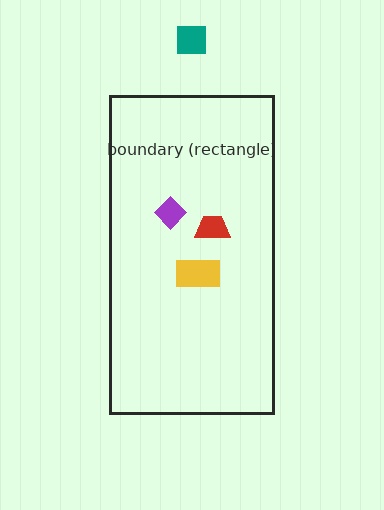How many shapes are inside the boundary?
3 inside, 1 outside.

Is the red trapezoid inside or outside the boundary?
Inside.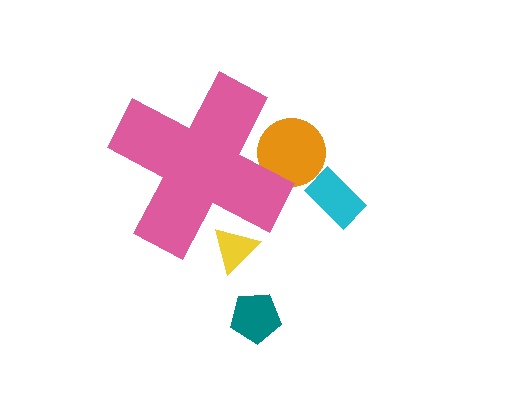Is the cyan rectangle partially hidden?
No, the cyan rectangle is fully visible.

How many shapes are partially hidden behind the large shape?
2 shapes are partially hidden.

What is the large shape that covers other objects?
A pink cross.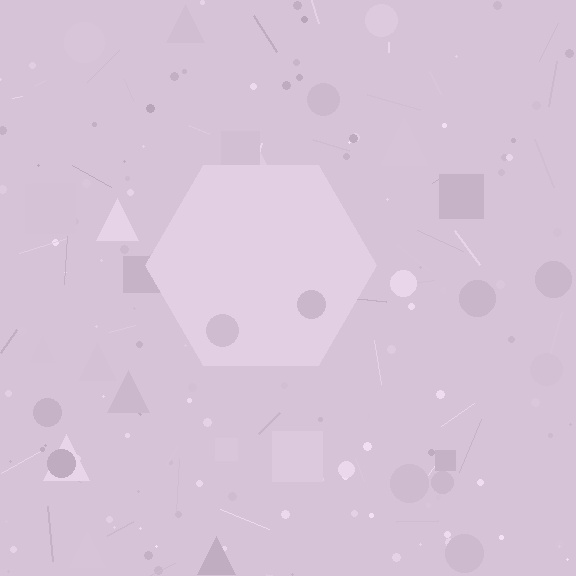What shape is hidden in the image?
A hexagon is hidden in the image.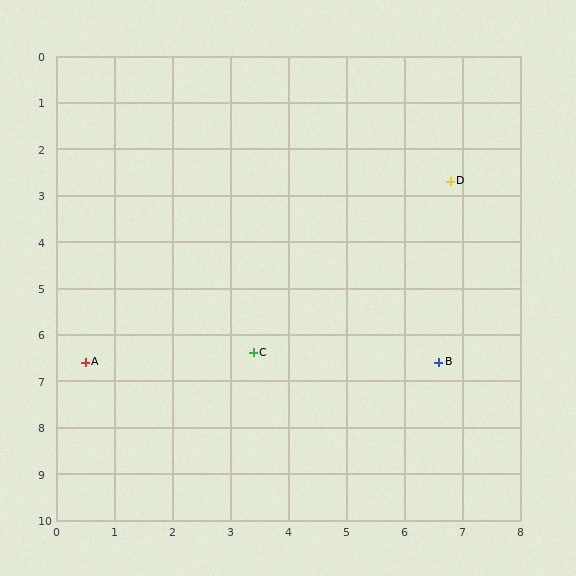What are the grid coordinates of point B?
Point B is at approximately (6.6, 6.6).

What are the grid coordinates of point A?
Point A is at approximately (0.5, 6.6).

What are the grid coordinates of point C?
Point C is at approximately (3.4, 6.4).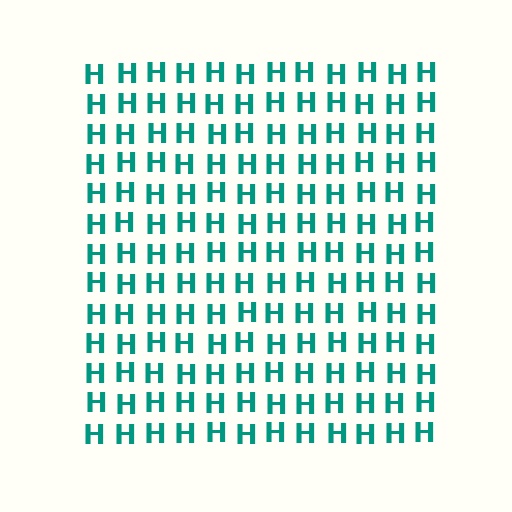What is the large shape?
The large shape is a square.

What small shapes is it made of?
It is made of small letter H's.